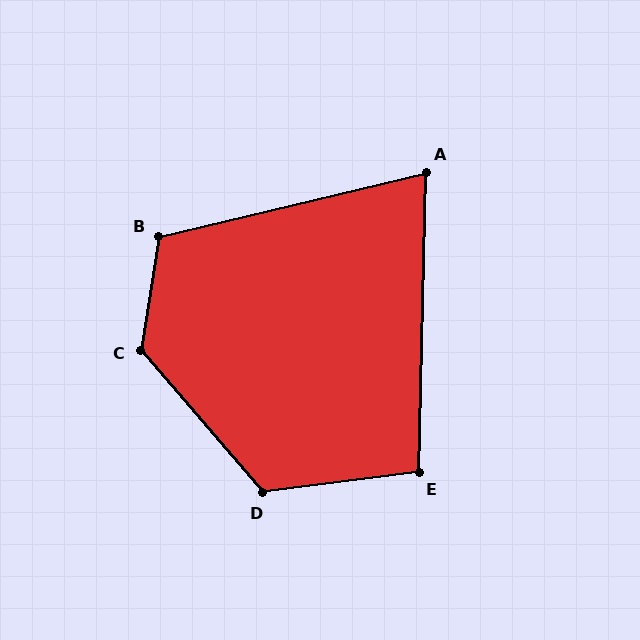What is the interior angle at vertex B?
Approximately 112 degrees (obtuse).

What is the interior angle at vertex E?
Approximately 99 degrees (obtuse).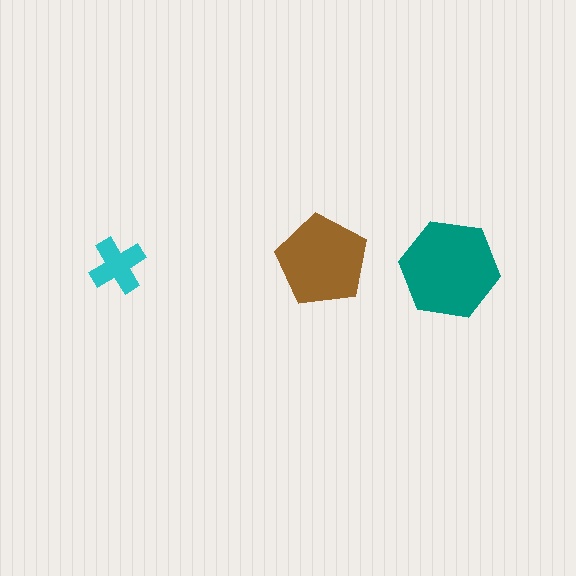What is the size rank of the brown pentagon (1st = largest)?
2nd.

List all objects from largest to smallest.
The teal hexagon, the brown pentagon, the cyan cross.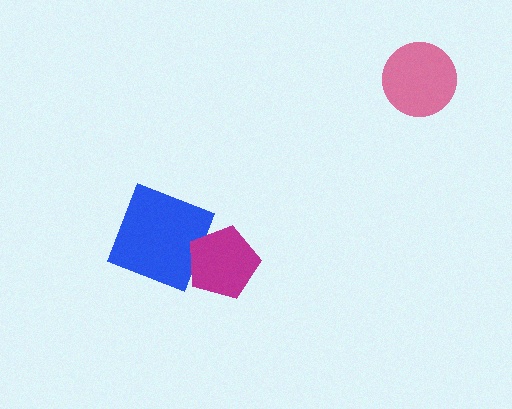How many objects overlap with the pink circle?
0 objects overlap with the pink circle.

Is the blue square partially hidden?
Yes, it is partially covered by another shape.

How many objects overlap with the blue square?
1 object overlaps with the blue square.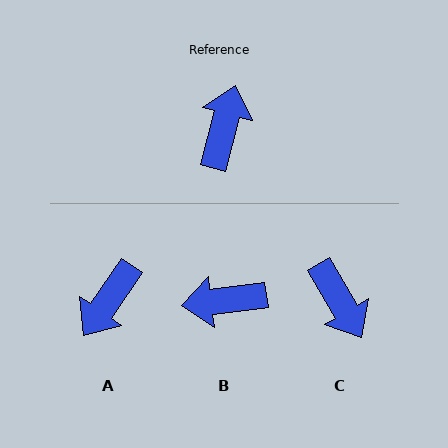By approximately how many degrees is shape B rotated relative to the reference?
Approximately 112 degrees counter-clockwise.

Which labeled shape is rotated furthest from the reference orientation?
A, about 160 degrees away.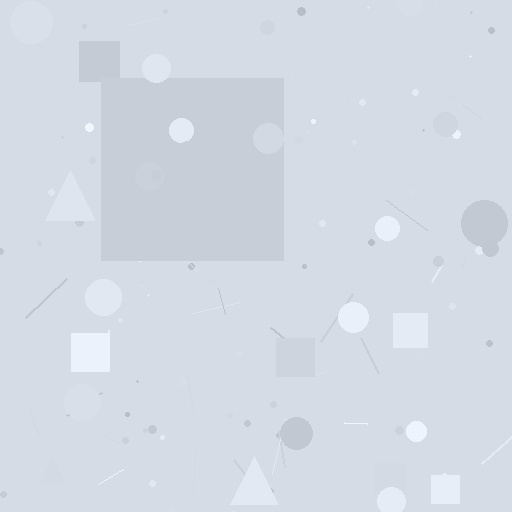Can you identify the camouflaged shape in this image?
The camouflaged shape is a square.